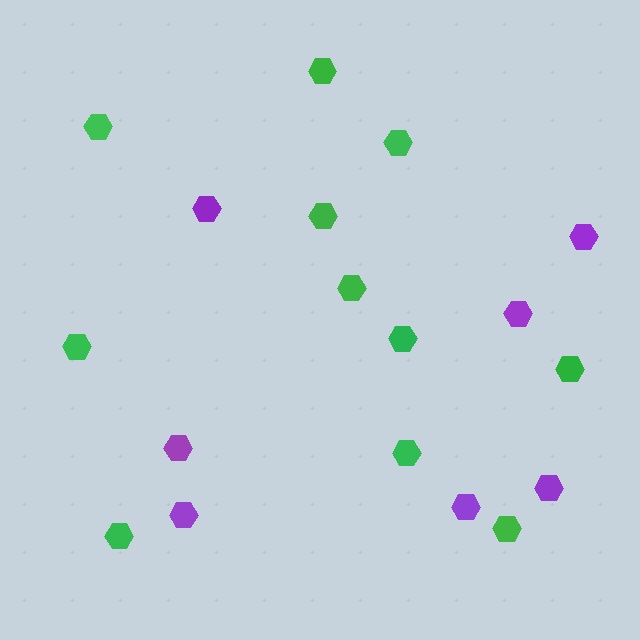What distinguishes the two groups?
There are 2 groups: one group of green hexagons (11) and one group of purple hexagons (7).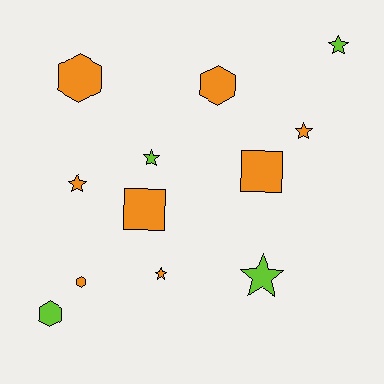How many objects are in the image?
There are 12 objects.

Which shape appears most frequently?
Star, with 6 objects.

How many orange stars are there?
There are 3 orange stars.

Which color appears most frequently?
Orange, with 8 objects.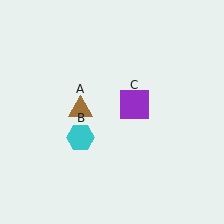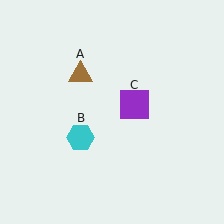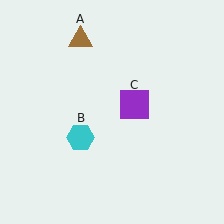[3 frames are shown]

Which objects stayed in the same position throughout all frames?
Cyan hexagon (object B) and purple square (object C) remained stationary.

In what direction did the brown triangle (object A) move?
The brown triangle (object A) moved up.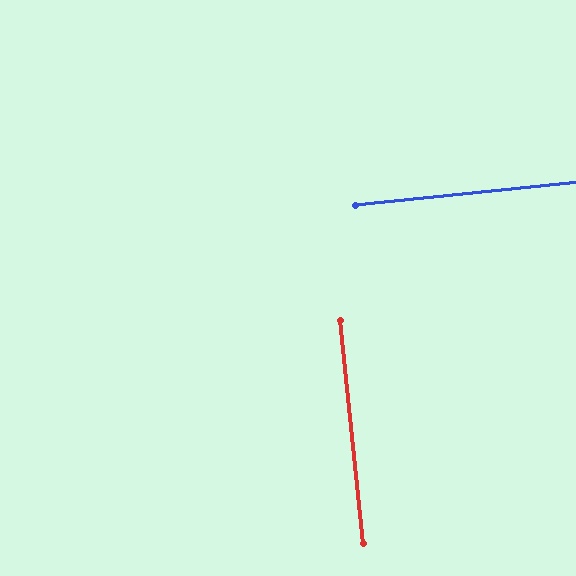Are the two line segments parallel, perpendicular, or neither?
Perpendicular — they meet at approximately 90°.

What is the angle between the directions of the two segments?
Approximately 90 degrees.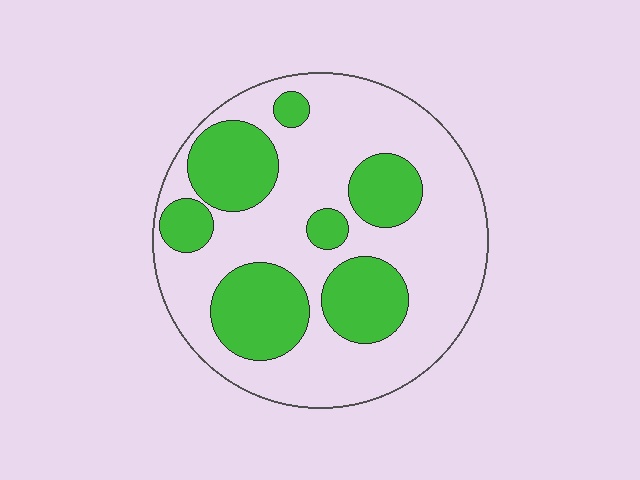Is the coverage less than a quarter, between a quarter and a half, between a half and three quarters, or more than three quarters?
Between a quarter and a half.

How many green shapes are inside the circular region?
7.